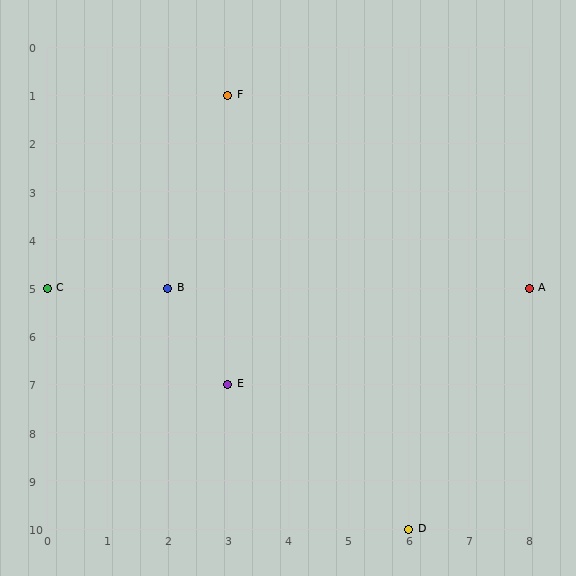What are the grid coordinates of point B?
Point B is at grid coordinates (2, 5).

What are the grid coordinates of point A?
Point A is at grid coordinates (8, 5).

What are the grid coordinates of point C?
Point C is at grid coordinates (0, 5).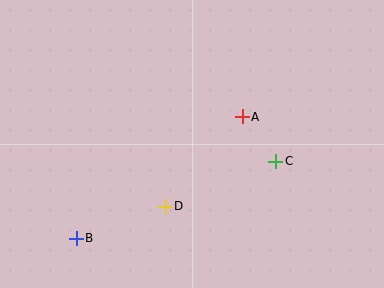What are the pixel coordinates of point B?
Point B is at (76, 238).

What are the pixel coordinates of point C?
Point C is at (276, 161).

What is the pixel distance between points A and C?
The distance between A and C is 56 pixels.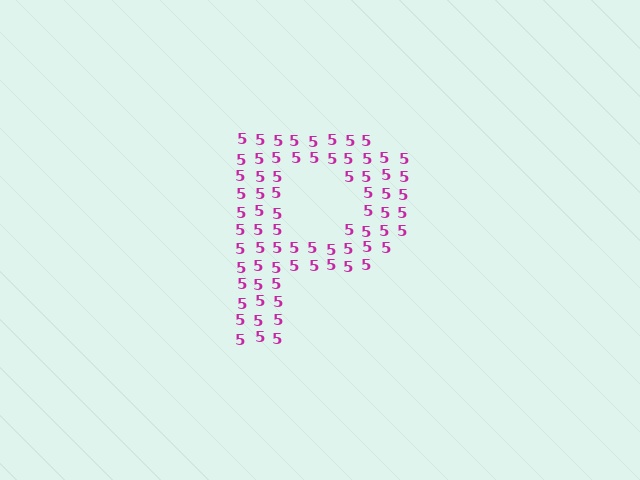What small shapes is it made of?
It is made of small digit 5's.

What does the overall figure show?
The overall figure shows the letter P.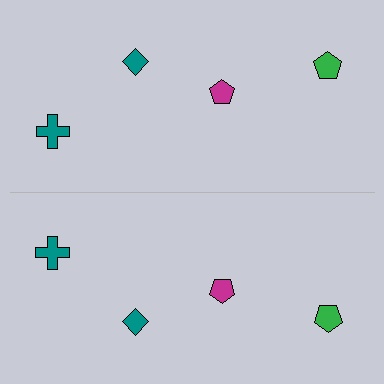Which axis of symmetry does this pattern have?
The pattern has a horizontal axis of symmetry running through the center of the image.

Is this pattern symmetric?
Yes, this pattern has bilateral (reflection) symmetry.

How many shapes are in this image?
There are 8 shapes in this image.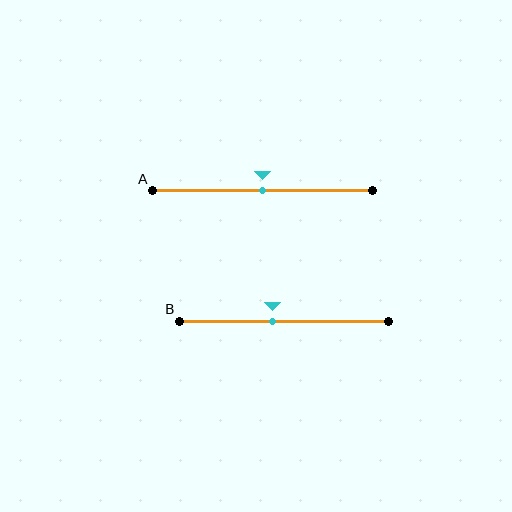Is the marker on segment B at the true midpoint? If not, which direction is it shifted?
No, the marker on segment B is shifted to the left by about 6% of the segment length.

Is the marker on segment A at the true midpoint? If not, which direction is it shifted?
Yes, the marker on segment A is at the true midpoint.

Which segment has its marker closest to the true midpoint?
Segment A has its marker closest to the true midpoint.